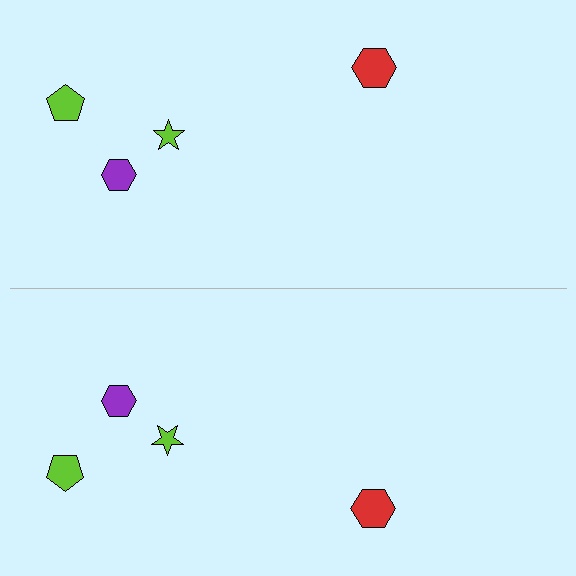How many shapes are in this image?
There are 8 shapes in this image.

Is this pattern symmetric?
Yes, this pattern has bilateral (reflection) symmetry.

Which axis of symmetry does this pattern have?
The pattern has a horizontal axis of symmetry running through the center of the image.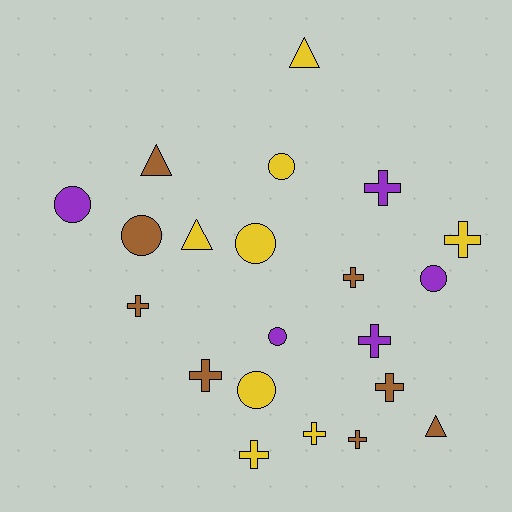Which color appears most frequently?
Yellow, with 8 objects.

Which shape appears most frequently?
Cross, with 10 objects.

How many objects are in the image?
There are 21 objects.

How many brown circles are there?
There is 1 brown circle.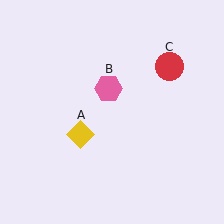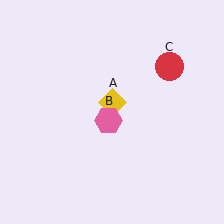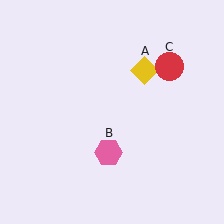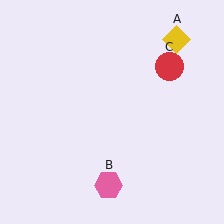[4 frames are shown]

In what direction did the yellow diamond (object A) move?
The yellow diamond (object A) moved up and to the right.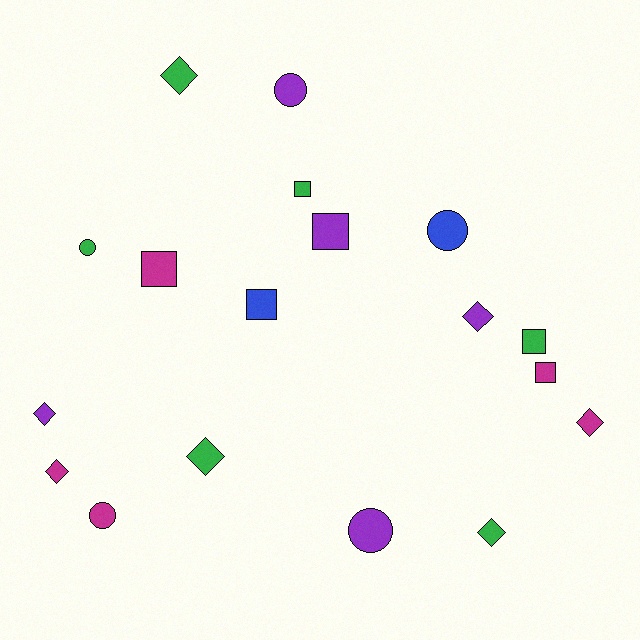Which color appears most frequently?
Green, with 6 objects.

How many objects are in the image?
There are 18 objects.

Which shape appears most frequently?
Diamond, with 7 objects.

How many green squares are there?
There are 2 green squares.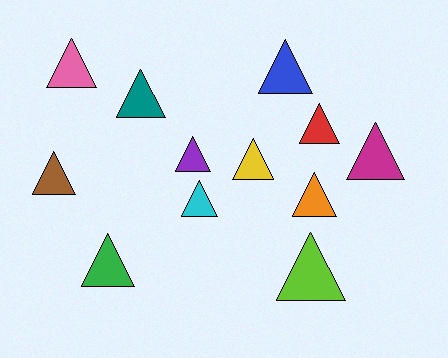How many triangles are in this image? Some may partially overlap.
There are 12 triangles.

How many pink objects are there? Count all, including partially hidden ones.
There is 1 pink object.